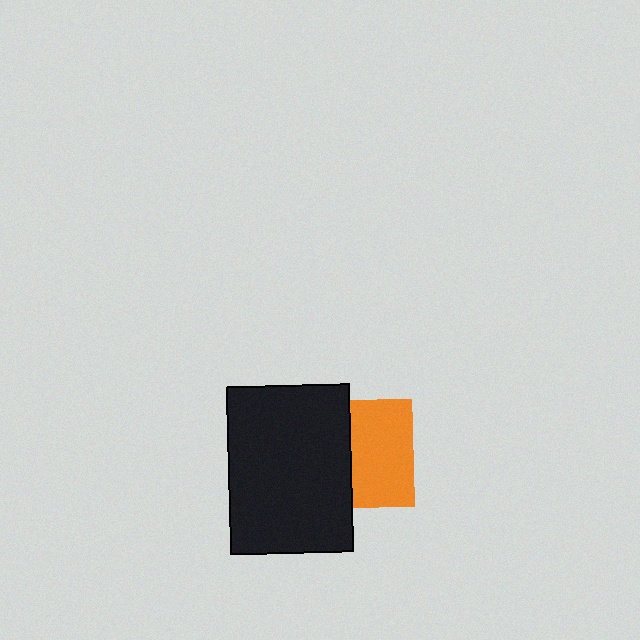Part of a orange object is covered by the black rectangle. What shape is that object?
It is a square.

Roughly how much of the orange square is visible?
About half of it is visible (roughly 57%).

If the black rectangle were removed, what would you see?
You would see the complete orange square.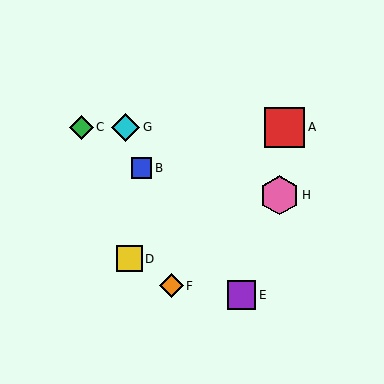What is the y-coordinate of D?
Object D is at y≈259.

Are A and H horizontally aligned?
No, A is at y≈127 and H is at y≈195.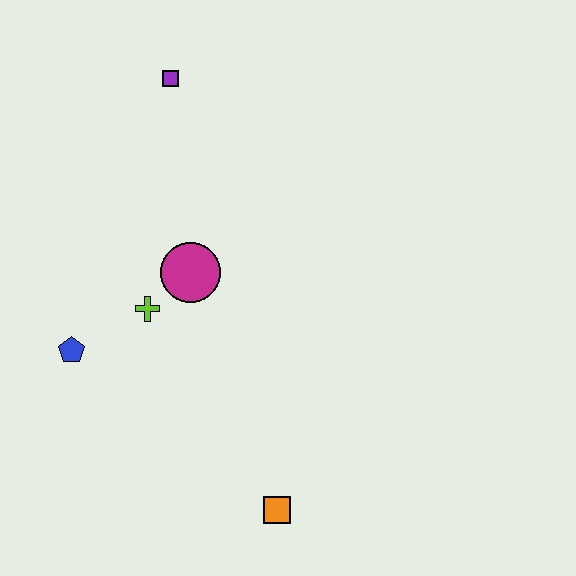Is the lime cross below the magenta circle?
Yes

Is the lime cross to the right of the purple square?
No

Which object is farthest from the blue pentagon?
The purple square is farthest from the blue pentagon.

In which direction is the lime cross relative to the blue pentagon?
The lime cross is to the right of the blue pentagon.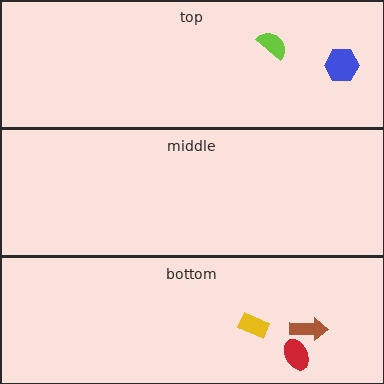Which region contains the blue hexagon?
The top region.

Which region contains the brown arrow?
The bottom region.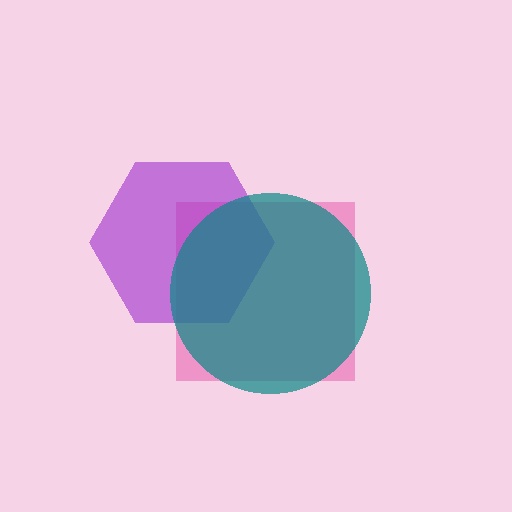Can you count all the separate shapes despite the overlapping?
Yes, there are 3 separate shapes.